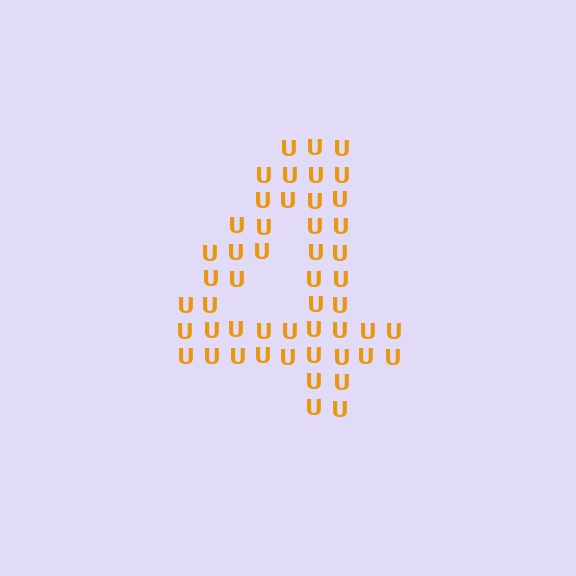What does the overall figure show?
The overall figure shows the digit 4.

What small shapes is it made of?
It is made of small letter U's.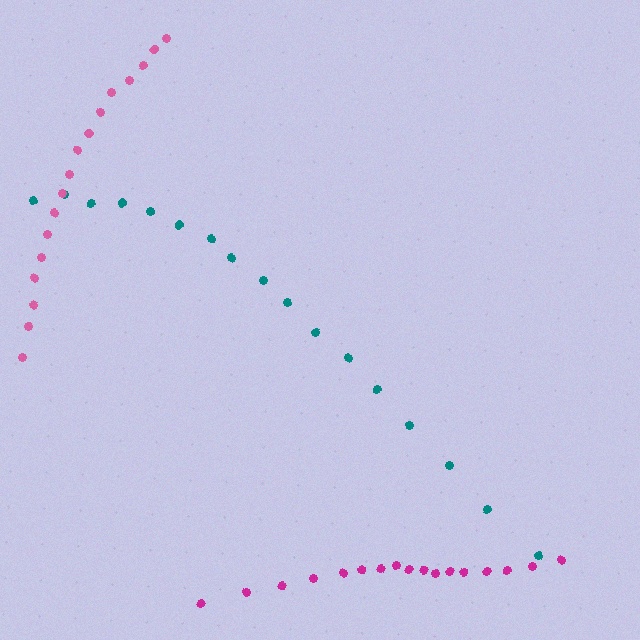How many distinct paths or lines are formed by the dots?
There are 3 distinct paths.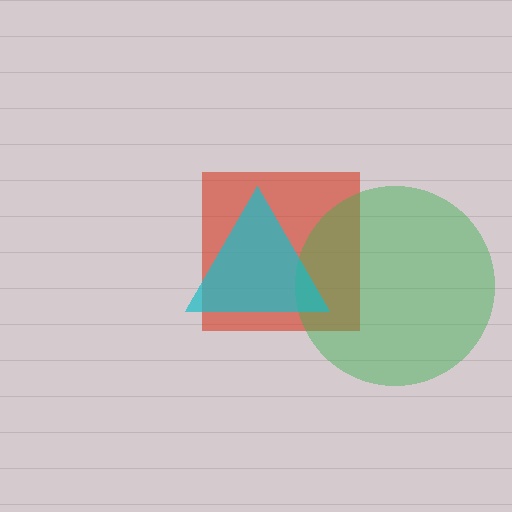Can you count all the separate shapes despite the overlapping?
Yes, there are 3 separate shapes.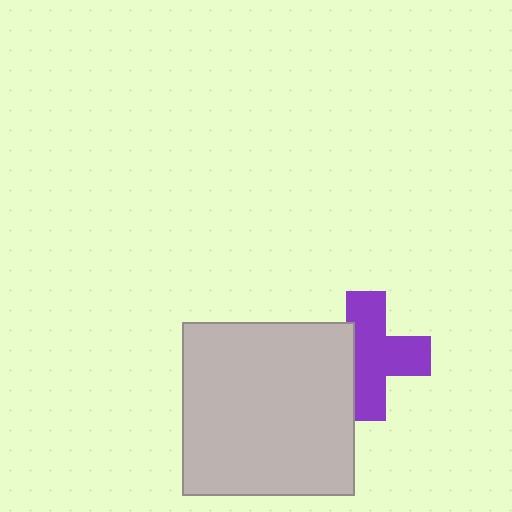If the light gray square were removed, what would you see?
You would see the complete purple cross.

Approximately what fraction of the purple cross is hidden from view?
Roughly 31% of the purple cross is hidden behind the light gray square.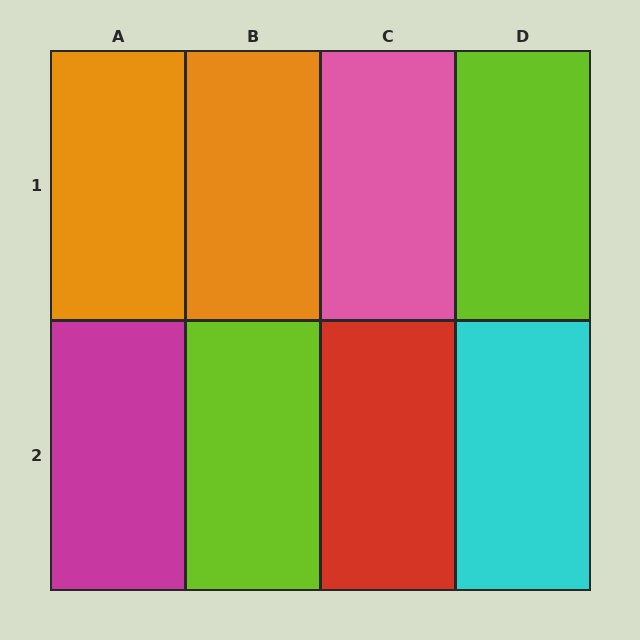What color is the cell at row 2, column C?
Red.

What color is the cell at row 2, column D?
Cyan.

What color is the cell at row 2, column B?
Lime.